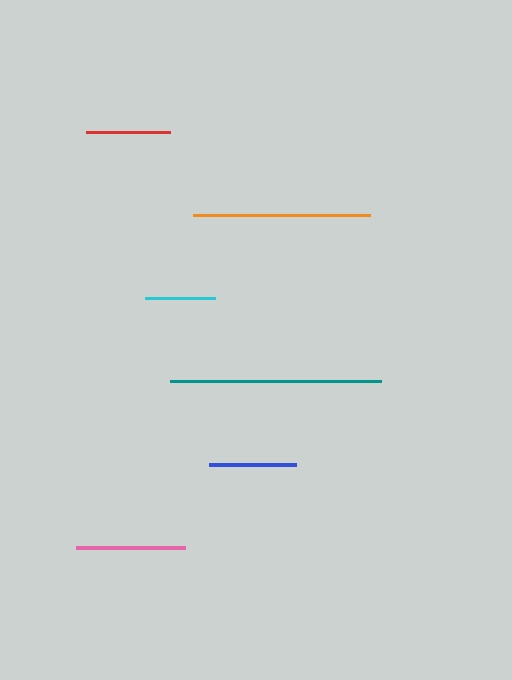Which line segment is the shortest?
The cyan line is the shortest at approximately 71 pixels.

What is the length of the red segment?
The red segment is approximately 83 pixels long.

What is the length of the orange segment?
The orange segment is approximately 177 pixels long.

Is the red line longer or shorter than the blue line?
The blue line is longer than the red line.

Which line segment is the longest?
The teal line is the longest at approximately 212 pixels.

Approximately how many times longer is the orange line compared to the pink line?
The orange line is approximately 1.6 times the length of the pink line.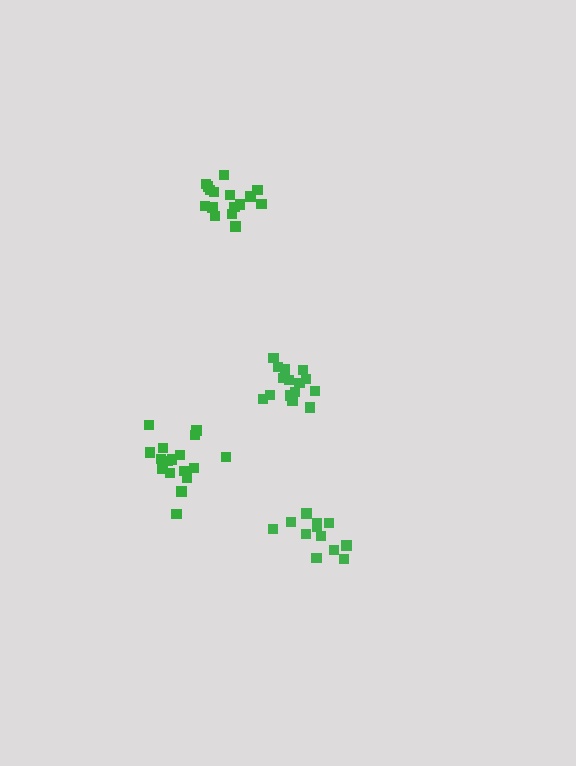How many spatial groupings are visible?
There are 4 spatial groupings.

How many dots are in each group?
Group 1: 17 dots, Group 2: 15 dots, Group 3: 16 dots, Group 4: 12 dots (60 total).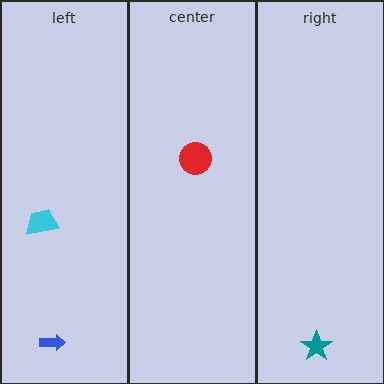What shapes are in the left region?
The blue arrow, the cyan trapezoid.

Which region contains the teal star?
The right region.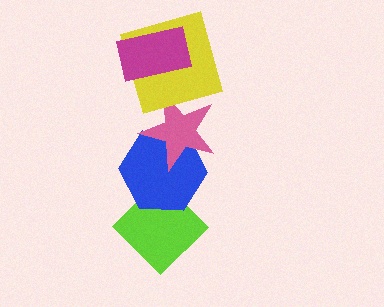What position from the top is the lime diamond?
The lime diamond is 5th from the top.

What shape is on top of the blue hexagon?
The pink star is on top of the blue hexagon.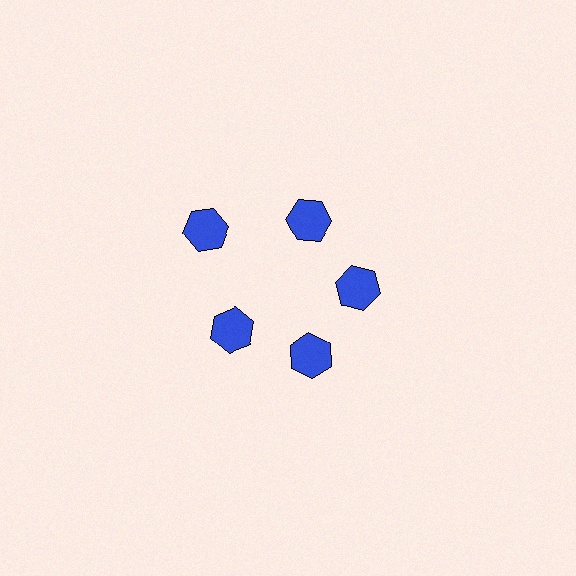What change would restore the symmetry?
The symmetry would be restored by moving it inward, back onto the ring so that all 5 hexagons sit at equal angles and equal distance from the center.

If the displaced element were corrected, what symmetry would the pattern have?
It would have 5-fold rotational symmetry — the pattern would map onto itself every 72 degrees.